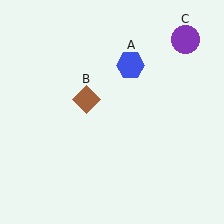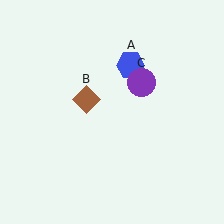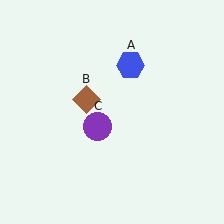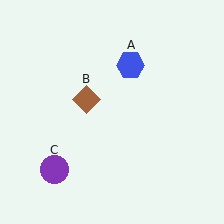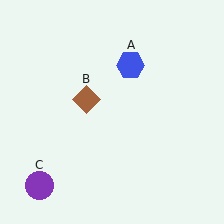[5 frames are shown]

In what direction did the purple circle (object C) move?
The purple circle (object C) moved down and to the left.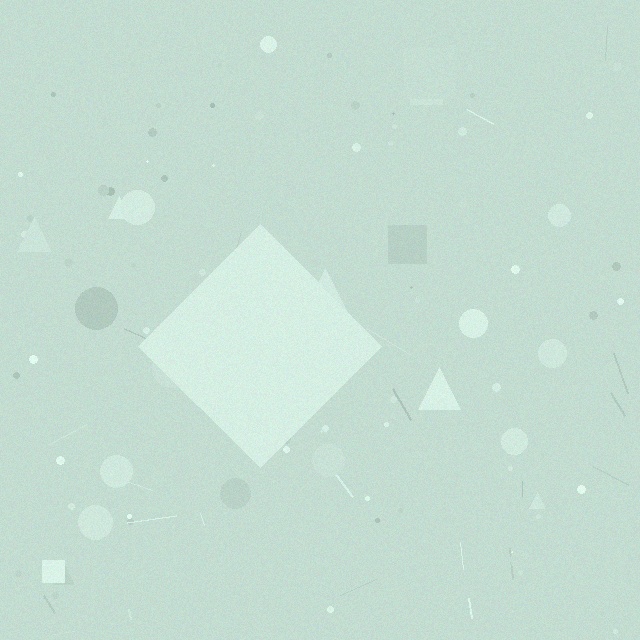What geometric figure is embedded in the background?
A diamond is embedded in the background.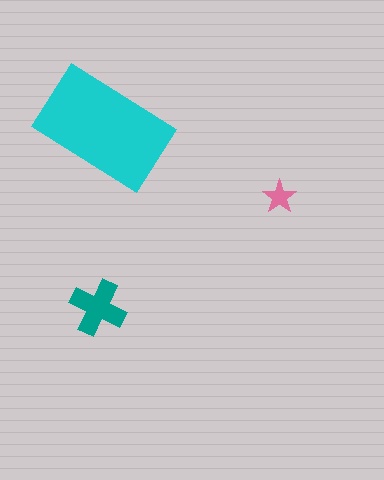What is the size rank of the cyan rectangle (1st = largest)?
1st.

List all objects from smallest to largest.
The pink star, the teal cross, the cyan rectangle.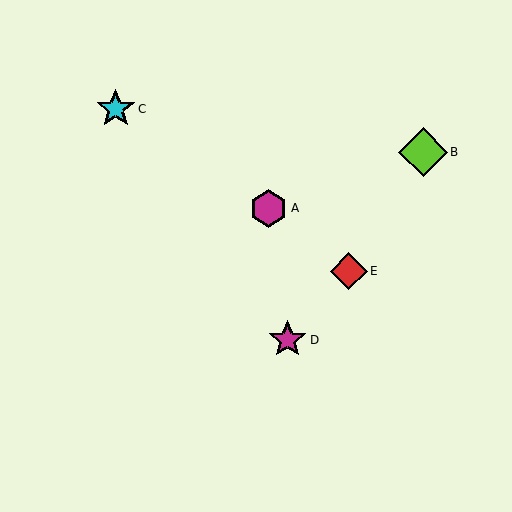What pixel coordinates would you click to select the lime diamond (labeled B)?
Click at (423, 152) to select the lime diamond B.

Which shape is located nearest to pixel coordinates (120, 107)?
The cyan star (labeled C) at (116, 109) is nearest to that location.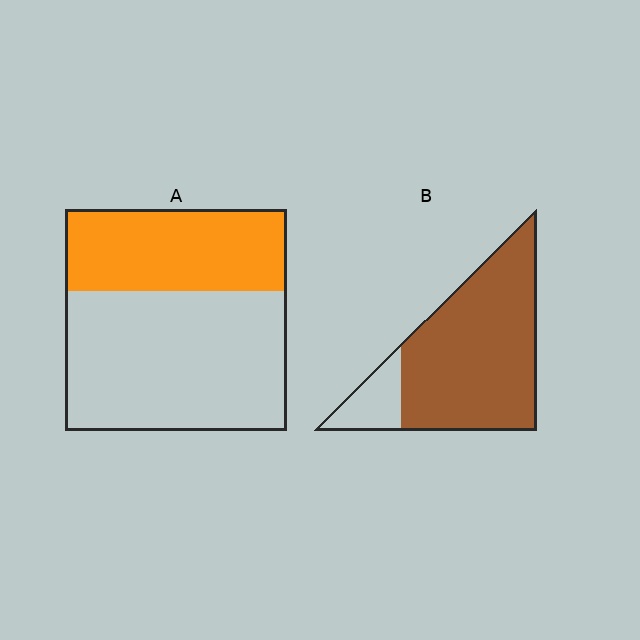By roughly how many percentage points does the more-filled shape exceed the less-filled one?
By roughly 50 percentage points (B over A).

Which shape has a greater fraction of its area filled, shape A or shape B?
Shape B.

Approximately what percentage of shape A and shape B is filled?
A is approximately 35% and B is approximately 85%.